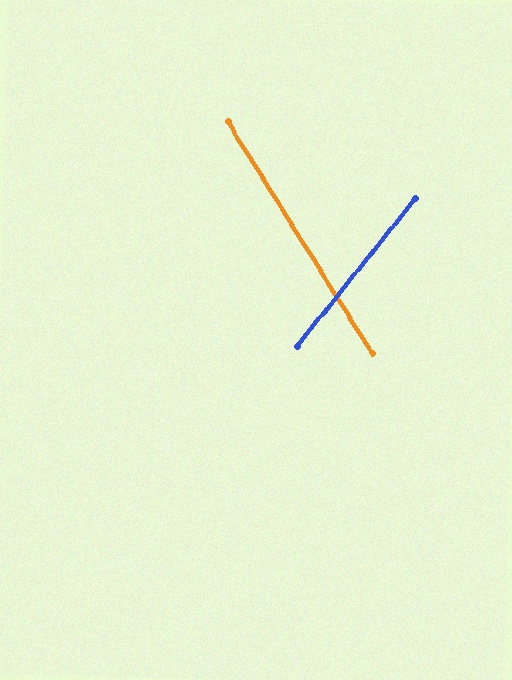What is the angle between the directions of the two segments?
Approximately 71 degrees.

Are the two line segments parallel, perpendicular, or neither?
Neither parallel nor perpendicular — they differ by about 71°.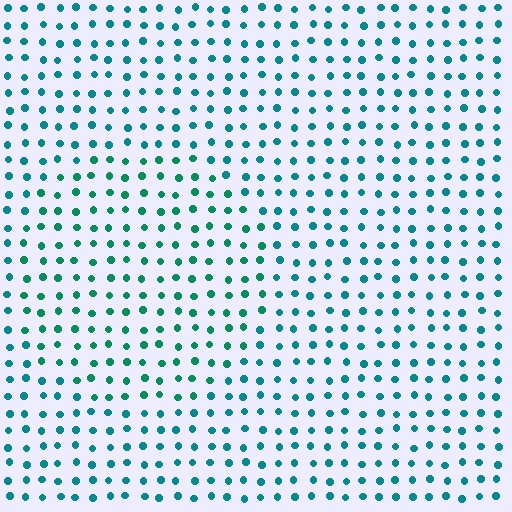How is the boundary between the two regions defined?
The boundary is defined purely by a slight shift in hue (about 25 degrees). Spacing, size, and orientation are identical on both sides.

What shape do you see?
I see a circle.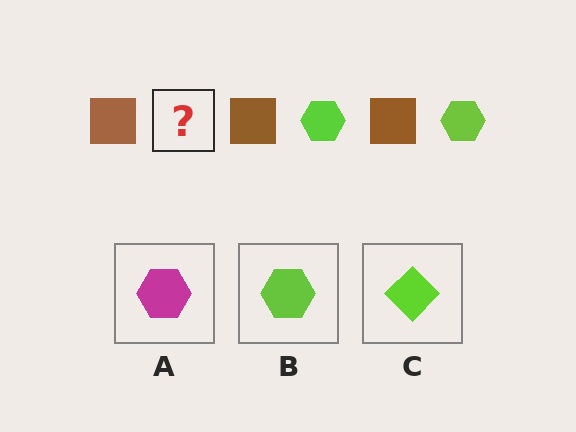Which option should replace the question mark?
Option B.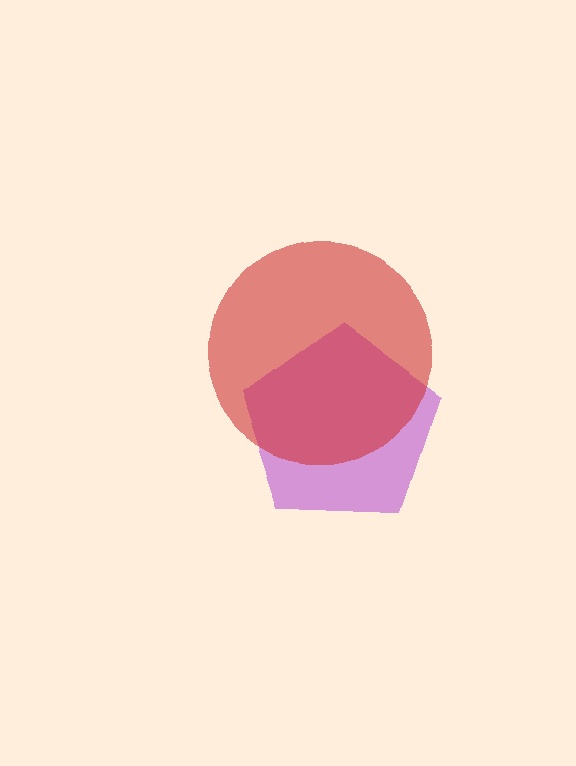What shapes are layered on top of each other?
The layered shapes are: a purple pentagon, a red circle.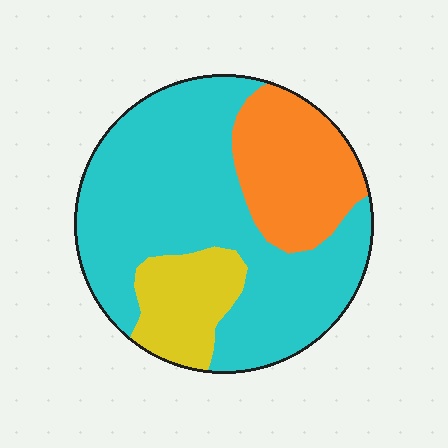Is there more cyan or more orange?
Cyan.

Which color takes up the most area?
Cyan, at roughly 65%.